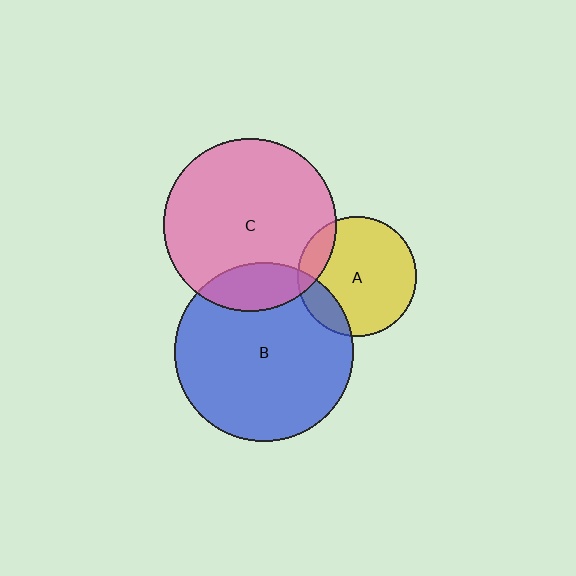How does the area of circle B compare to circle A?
Approximately 2.2 times.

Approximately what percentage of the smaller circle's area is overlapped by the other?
Approximately 15%.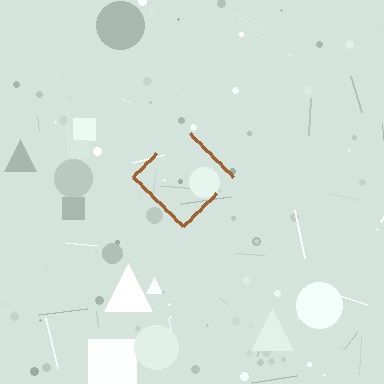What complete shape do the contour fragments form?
The contour fragments form a diamond.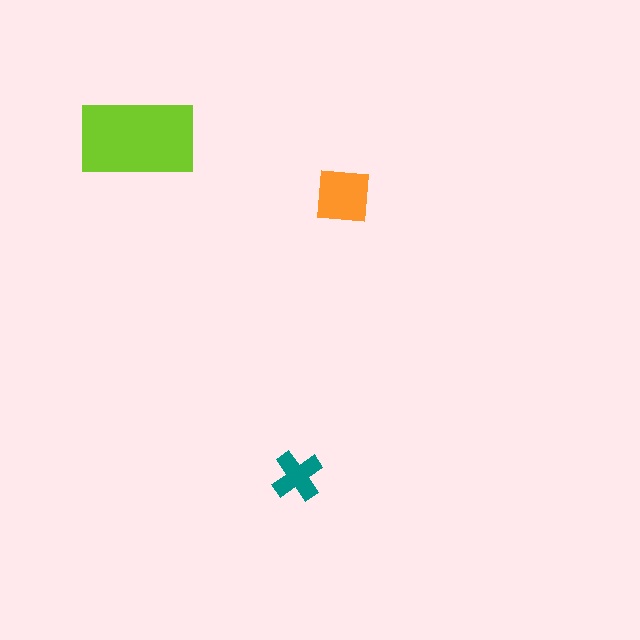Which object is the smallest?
The teal cross.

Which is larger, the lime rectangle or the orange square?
The lime rectangle.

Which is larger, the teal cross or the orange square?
The orange square.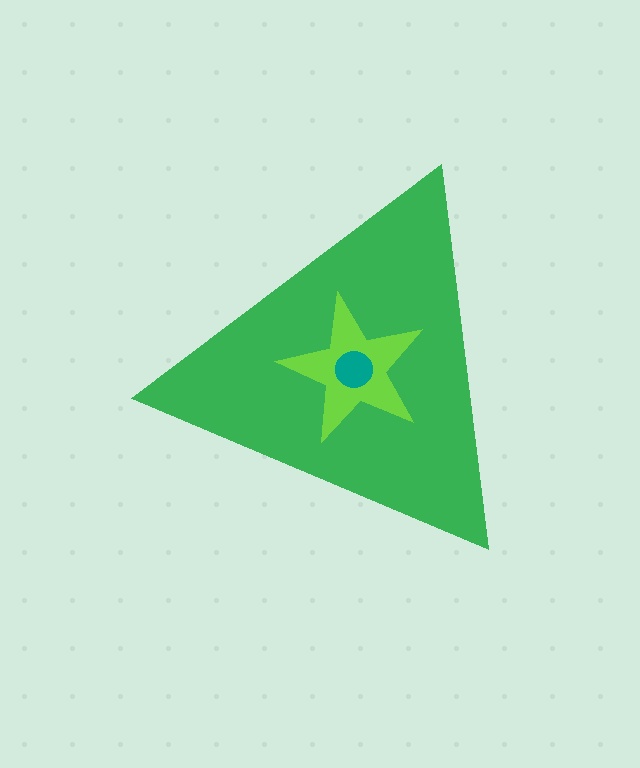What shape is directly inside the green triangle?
The lime star.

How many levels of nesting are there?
3.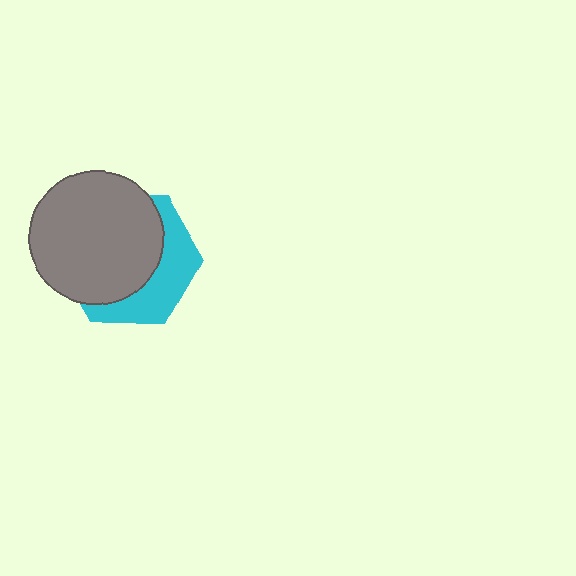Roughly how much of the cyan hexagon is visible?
A small part of it is visible (roughly 37%).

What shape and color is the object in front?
The object in front is a gray circle.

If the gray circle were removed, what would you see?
You would see the complete cyan hexagon.